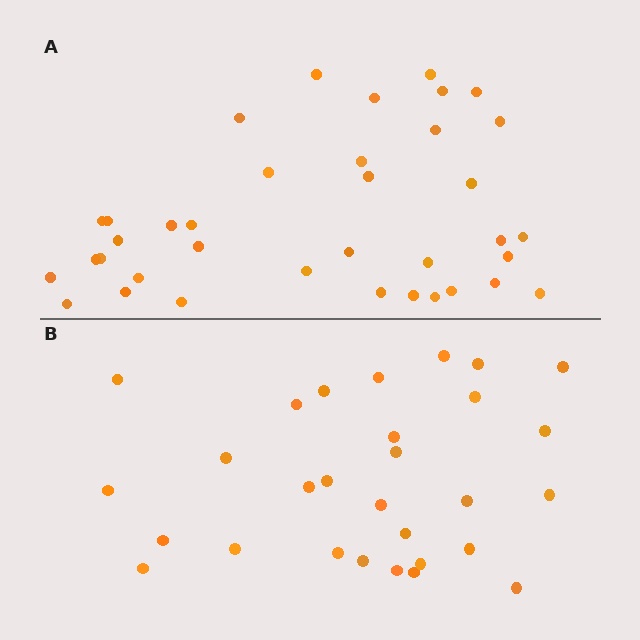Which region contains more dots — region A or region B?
Region A (the top region) has more dots.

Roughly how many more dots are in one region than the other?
Region A has roughly 8 or so more dots than region B.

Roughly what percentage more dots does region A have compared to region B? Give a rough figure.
About 30% more.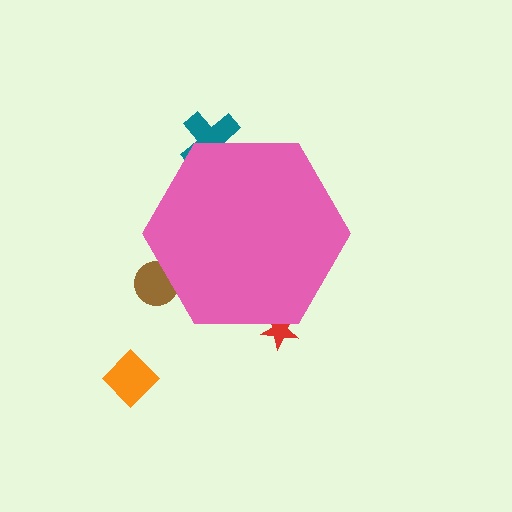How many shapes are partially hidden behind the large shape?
3 shapes are partially hidden.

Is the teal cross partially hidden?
Yes, the teal cross is partially hidden behind the pink hexagon.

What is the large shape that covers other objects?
A pink hexagon.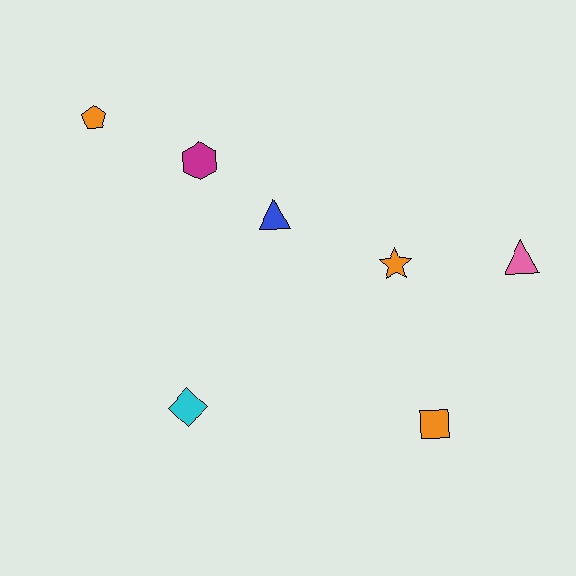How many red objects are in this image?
There are no red objects.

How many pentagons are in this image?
There is 1 pentagon.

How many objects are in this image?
There are 7 objects.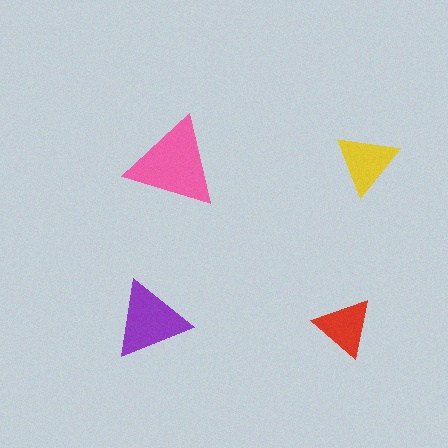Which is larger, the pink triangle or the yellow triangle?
The pink one.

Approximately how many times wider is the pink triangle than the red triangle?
About 1.5 times wider.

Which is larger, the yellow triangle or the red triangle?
The yellow one.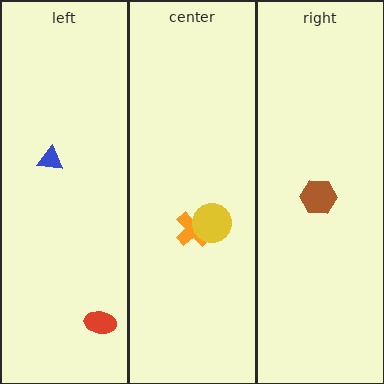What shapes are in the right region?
The brown hexagon.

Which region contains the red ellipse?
The left region.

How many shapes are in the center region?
2.